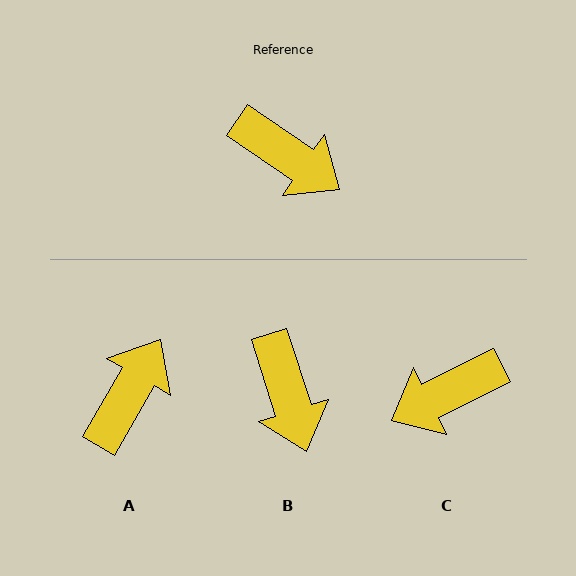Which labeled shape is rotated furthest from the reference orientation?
C, about 119 degrees away.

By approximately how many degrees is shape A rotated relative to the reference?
Approximately 94 degrees counter-clockwise.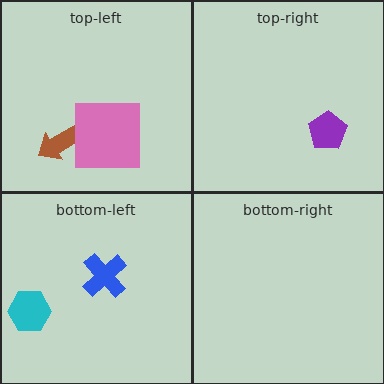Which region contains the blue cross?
The bottom-left region.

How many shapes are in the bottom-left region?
2.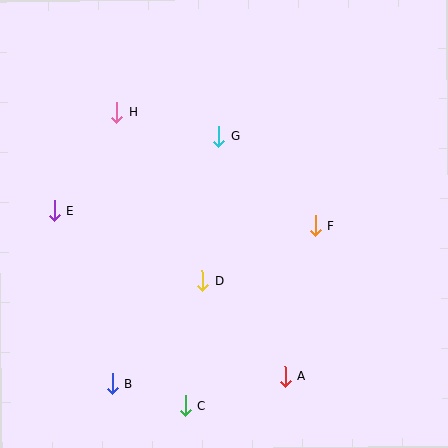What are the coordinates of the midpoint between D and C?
The midpoint between D and C is at (194, 344).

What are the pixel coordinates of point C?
Point C is at (185, 406).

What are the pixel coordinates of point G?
Point G is at (219, 136).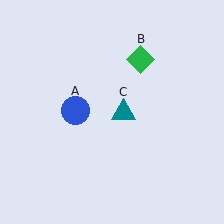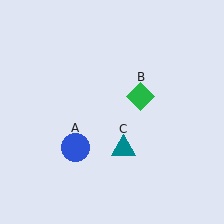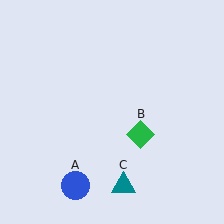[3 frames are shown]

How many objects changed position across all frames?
3 objects changed position: blue circle (object A), green diamond (object B), teal triangle (object C).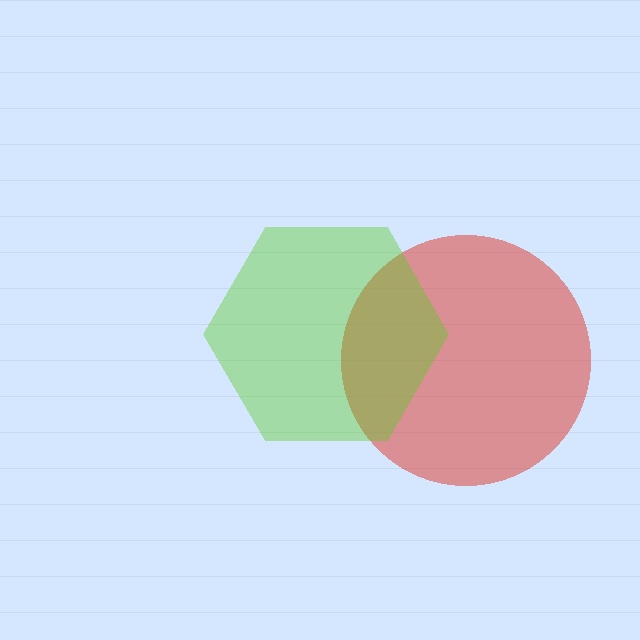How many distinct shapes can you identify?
There are 2 distinct shapes: a red circle, a lime hexagon.